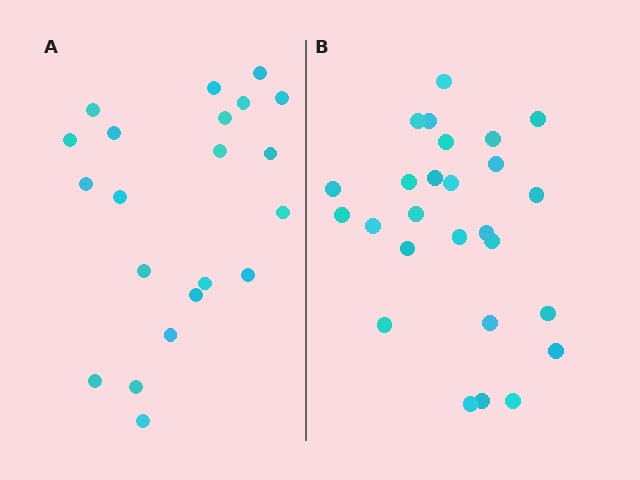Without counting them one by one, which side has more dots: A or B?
Region B (the right region) has more dots.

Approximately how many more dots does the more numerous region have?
Region B has about 5 more dots than region A.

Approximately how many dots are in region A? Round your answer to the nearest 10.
About 20 dots. (The exact count is 21, which rounds to 20.)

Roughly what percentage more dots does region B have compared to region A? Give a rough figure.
About 25% more.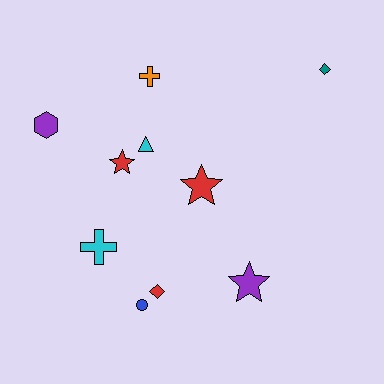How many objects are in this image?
There are 10 objects.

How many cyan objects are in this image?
There are 2 cyan objects.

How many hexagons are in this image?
There is 1 hexagon.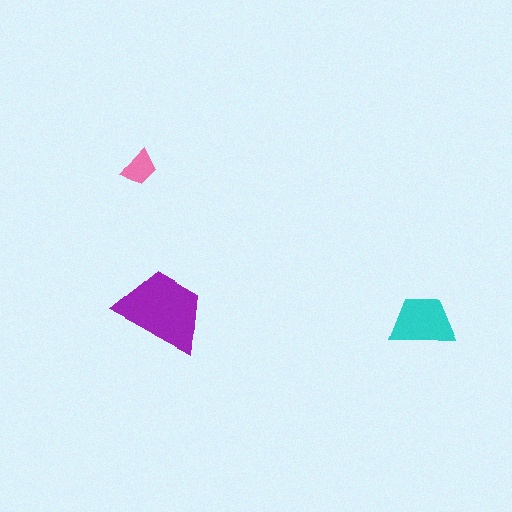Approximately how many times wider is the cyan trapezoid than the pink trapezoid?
About 2 times wider.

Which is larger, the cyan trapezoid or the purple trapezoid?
The purple one.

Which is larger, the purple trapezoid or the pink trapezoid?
The purple one.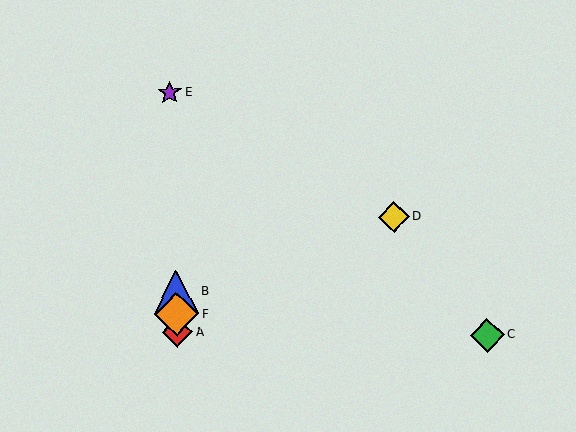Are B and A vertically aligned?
Yes, both are at x≈176.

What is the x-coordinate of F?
Object F is at x≈177.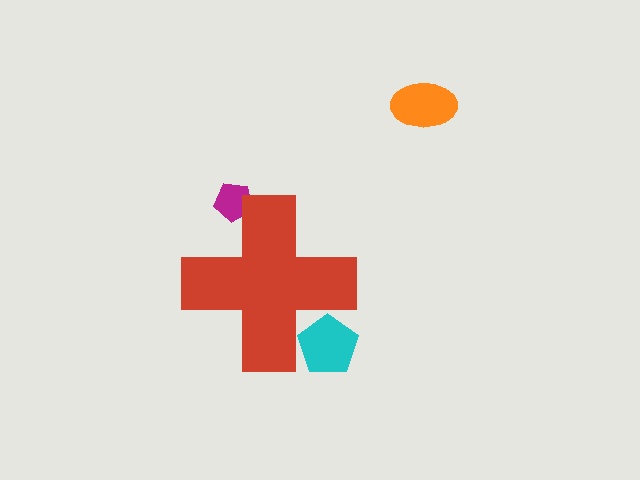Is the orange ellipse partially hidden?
No, the orange ellipse is fully visible.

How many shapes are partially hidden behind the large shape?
2 shapes are partially hidden.